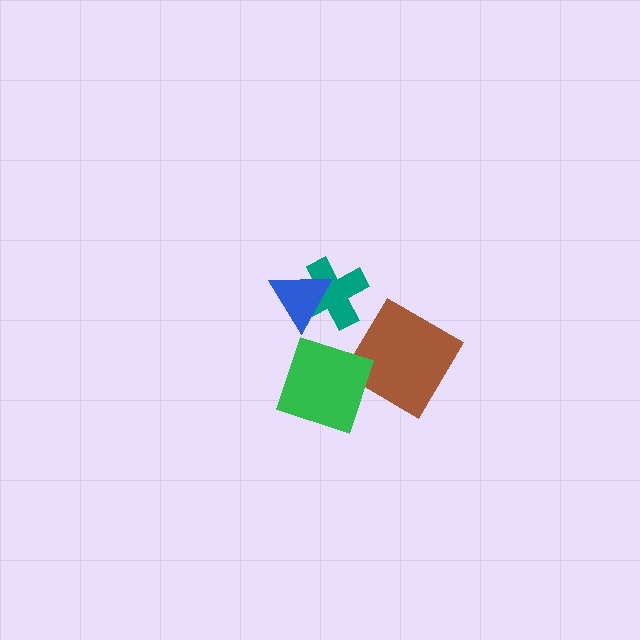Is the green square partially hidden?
No, no other shape covers it.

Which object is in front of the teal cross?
The blue triangle is in front of the teal cross.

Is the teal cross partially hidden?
Yes, it is partially covered by another shape.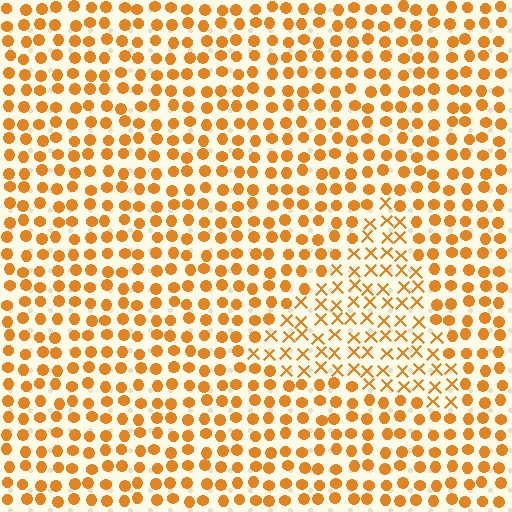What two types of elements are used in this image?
The image uses X marks inside the triangle region and circles outside it.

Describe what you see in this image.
The image is filled with small orange elements arranged in a uniform grid. A triangle-shaped region contains X marks, while the surrounding area contains circles. The boundary is defined purely by the change in element shape.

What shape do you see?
I see a triangle.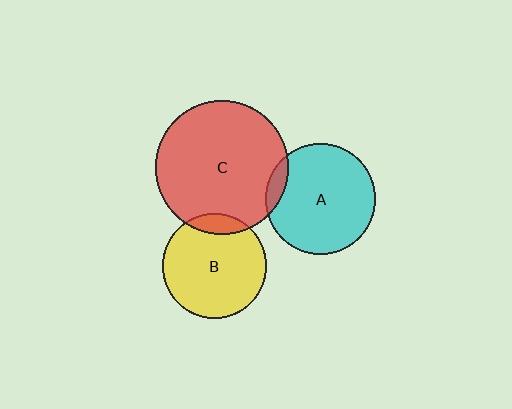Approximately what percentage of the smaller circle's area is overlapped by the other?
Approximately 10%.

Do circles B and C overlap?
Yes.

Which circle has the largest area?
Circle C (red).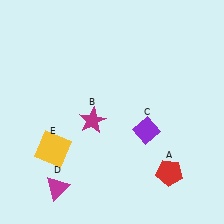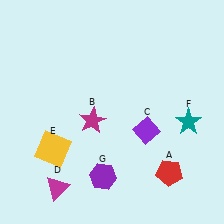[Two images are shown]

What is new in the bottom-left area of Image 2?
A purple hexagon (G) was added in the bottom-left area of Image 2.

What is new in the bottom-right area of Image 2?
A teal star (F) was added in the bottom-right area of Image 2.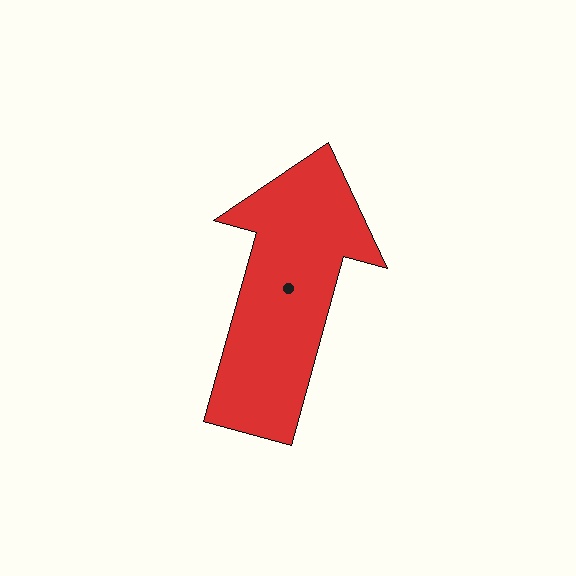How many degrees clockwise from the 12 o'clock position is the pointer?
Approximately 16 degrees.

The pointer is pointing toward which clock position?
Roughly 1 o'clock.